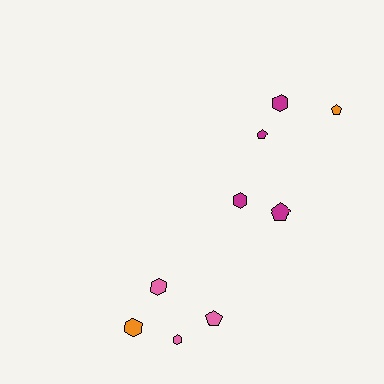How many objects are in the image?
There are 9 objects.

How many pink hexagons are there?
There are 2 pink hexagons.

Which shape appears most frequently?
Hexagon, with 5 objects.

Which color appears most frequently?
Magenta, with 4 objects.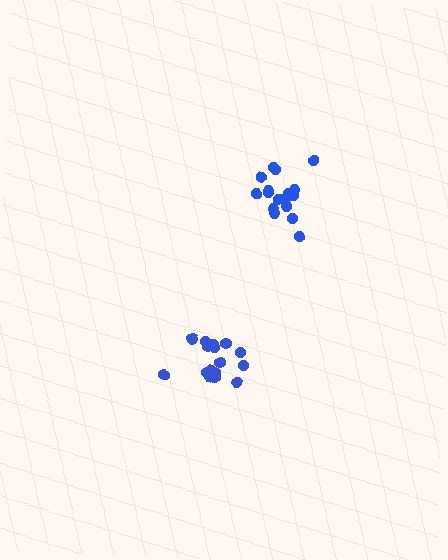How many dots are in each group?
Group 1: 17 dots, Group 2: 16 dots (33 total).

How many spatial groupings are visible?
There are 2 spatial groupings.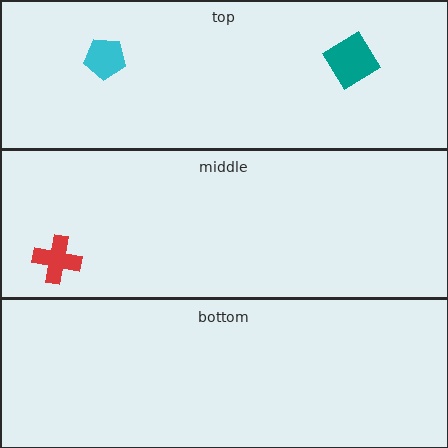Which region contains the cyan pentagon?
The top region.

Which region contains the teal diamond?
The top region.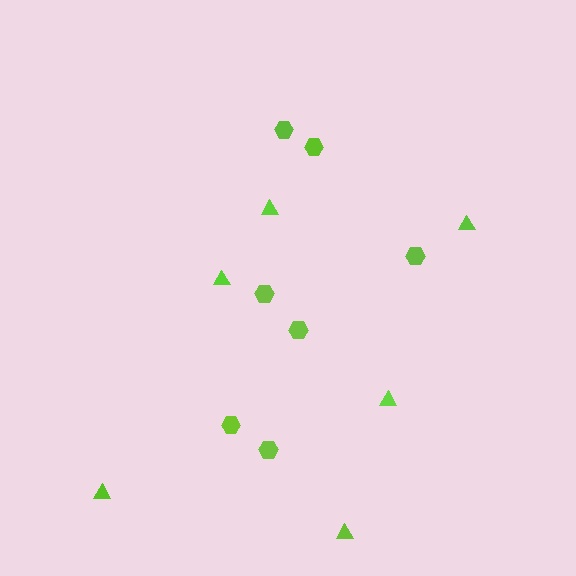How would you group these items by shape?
There are 2 groups: one group of triangles (6) and one group of hexagons (7).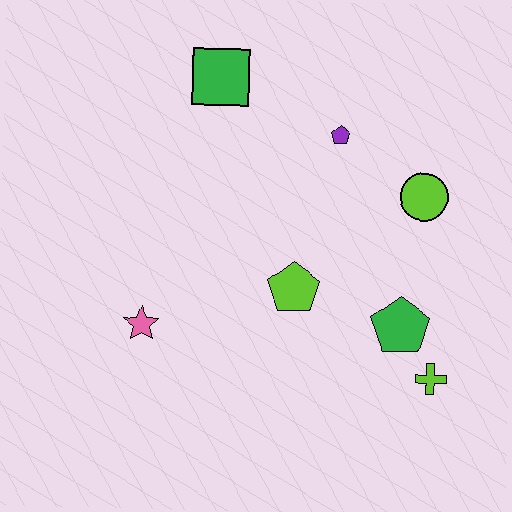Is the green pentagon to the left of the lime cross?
Yes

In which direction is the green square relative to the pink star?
The green square is above the pink star.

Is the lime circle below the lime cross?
No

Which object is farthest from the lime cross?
The green square is farthest from the lime cross.